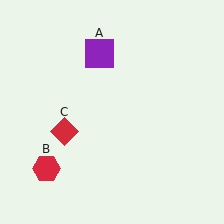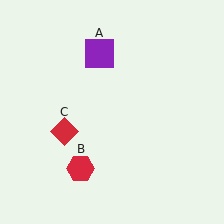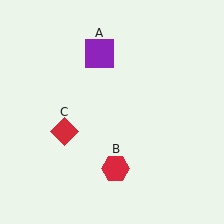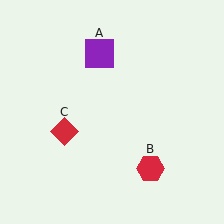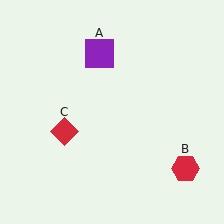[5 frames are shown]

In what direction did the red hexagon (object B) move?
The red hexagon (object B) moved right.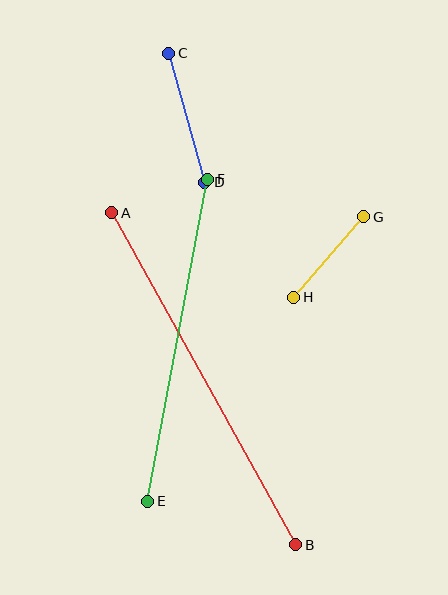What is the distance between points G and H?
The distance is approximately 107 pixels.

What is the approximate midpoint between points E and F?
The midpoint is at approximately (178, 340) pixels.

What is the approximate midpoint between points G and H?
The midpoint is at approximately (329, 257) pixels.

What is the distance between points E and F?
The distance is approximately 327 pixels.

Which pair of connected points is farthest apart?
Points A and B are farthest apart.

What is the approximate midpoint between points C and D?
The midpoint is at approximately (187, 118) pixels.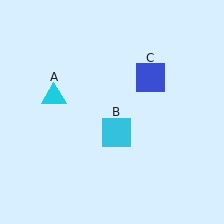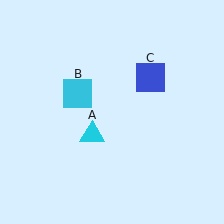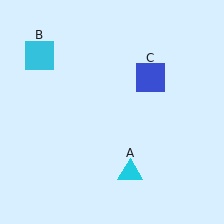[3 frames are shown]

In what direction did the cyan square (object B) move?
The cyan square (object B) moved up and to the left.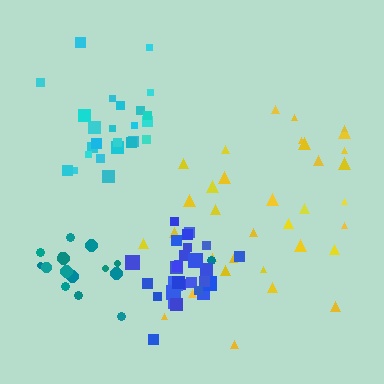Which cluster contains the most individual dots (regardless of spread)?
Yellow (34).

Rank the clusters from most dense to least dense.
blue, cyan, teal, yellow.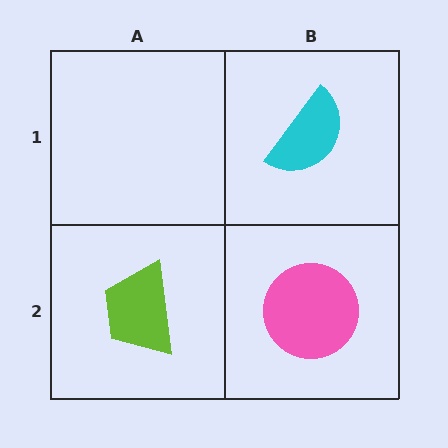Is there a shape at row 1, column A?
No, that cell is empty.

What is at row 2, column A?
A lime trapezoid.